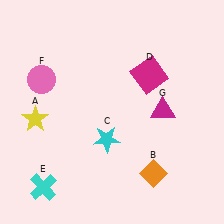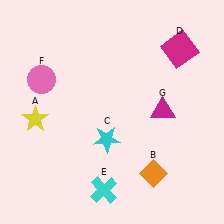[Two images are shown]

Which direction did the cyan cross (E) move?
The cyan cross (E) moved right.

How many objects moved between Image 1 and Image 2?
2 objects moved between the two images.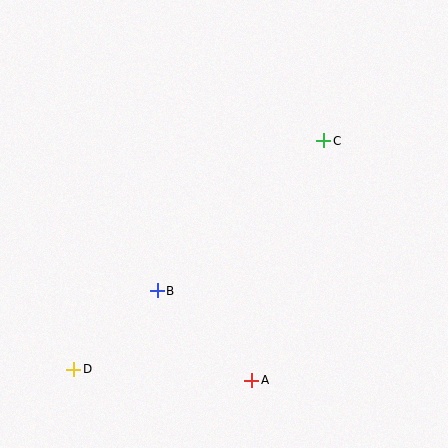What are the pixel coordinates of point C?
Point C is at (324, 141).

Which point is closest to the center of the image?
Point B at (157, 291) is closest to the center.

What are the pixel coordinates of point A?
Point A is at (252, 380).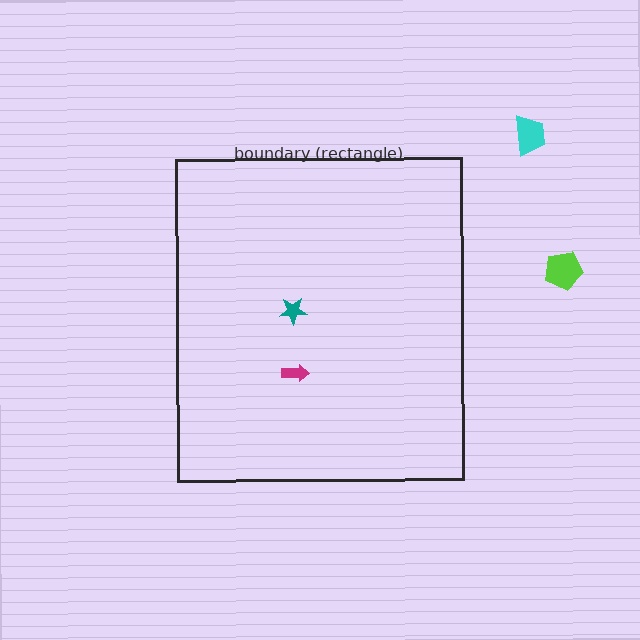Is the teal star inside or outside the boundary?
Inside.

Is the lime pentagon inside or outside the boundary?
Outside.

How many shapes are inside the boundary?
2 inside, 2 outside.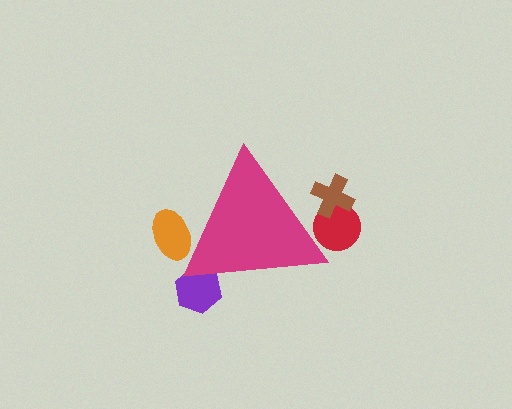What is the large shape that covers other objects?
A magenta triangle.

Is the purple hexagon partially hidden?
Yes, the purple hexagon is partially hidden behind the magenta triangle.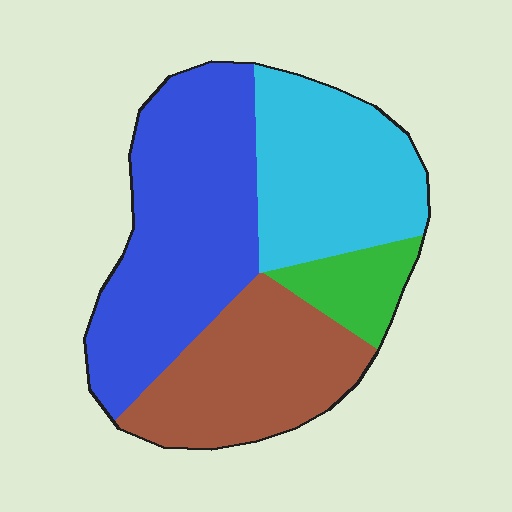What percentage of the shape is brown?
Brown takes up about one quarter (1/4) of the shape.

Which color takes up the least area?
Green, at roughly 10%.